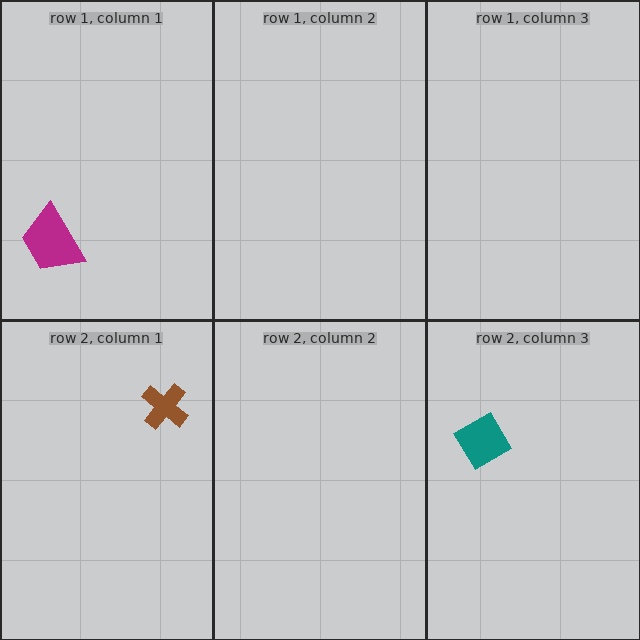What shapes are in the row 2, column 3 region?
The teal diamond.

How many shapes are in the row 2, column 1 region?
1.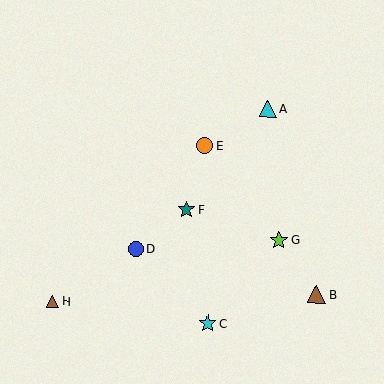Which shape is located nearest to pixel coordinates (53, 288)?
The brown triangle (labeled H) at (53, 301) is nearest to that location.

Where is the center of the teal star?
The center of the teal star is at (186, 209).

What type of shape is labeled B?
Shape B is a brown triangle.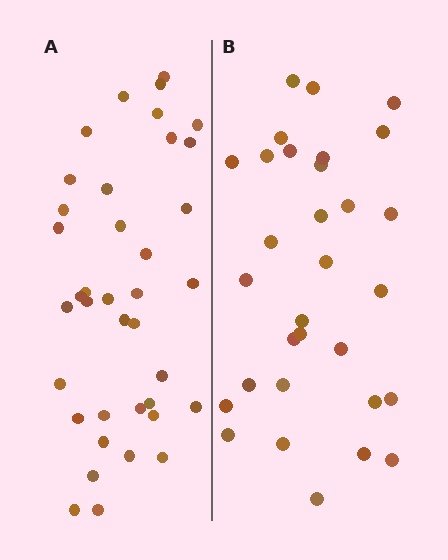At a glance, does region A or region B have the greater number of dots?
Region A (the left region) has more dots.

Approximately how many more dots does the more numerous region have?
Region A has roughly 8 or so more dots than region B.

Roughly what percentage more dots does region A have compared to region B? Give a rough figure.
About 25% more.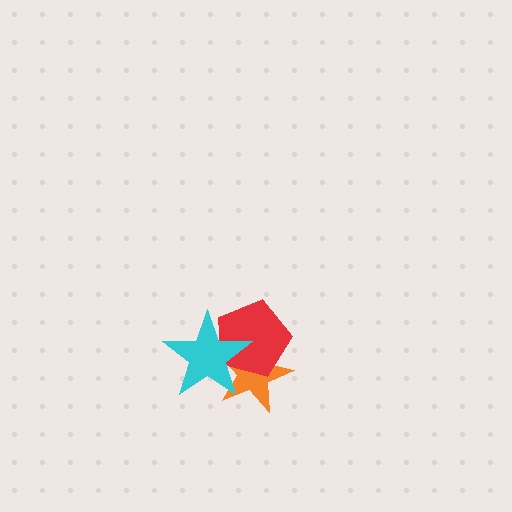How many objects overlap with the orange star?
2 objects overlap with the orange star.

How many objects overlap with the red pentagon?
2 objects overlap with the red pentagon.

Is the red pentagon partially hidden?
Yes, it is partially covered by another shape.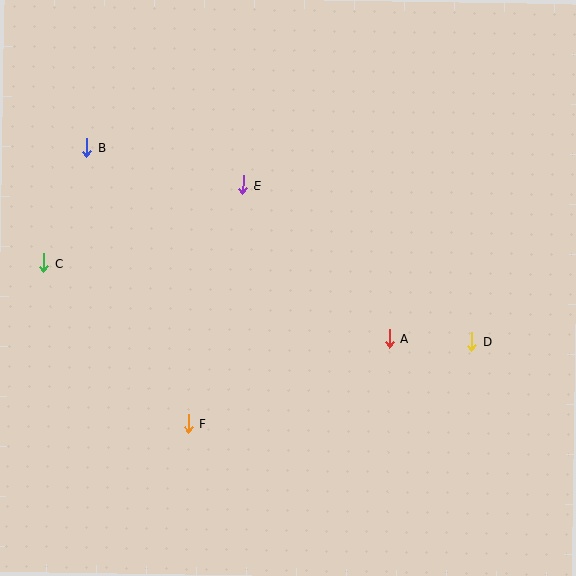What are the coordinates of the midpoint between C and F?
The midpoint between C and F is at (116, 343).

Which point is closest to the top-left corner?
Point B is closest to the top-left corner.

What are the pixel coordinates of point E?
Point E is at (243, 185).